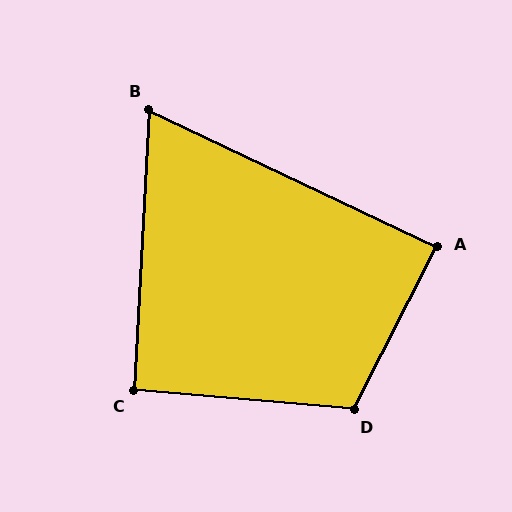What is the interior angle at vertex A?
Approximately 88 degrees (approximately right).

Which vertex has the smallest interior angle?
B, at approximately 68 degrees.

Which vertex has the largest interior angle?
D, at approximately 112 degrees.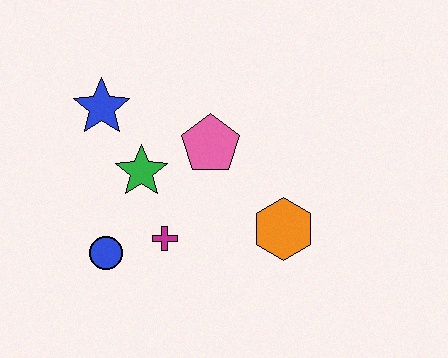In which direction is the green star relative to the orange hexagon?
The green star is to the left of the orange hexagon.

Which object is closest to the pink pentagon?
The green star is closest to the pink pentagon.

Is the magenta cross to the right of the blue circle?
Yes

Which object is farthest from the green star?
The orange hexagon is farthest from the green star.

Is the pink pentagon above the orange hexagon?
Yes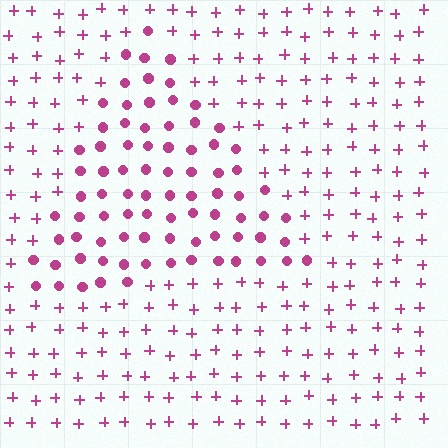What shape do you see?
I see a triangle.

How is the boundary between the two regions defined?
The boundary is defined by a change in element shape: circles inside vs. plus signs outside. All elements share the same color and spacing.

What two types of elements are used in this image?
The image uses circles inside the triangle region and plus signs outside it.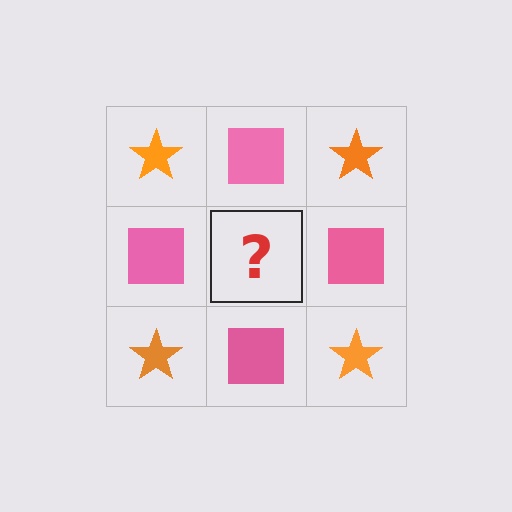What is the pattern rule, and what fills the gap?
The rule is that it alternates orange star and pink square in a checkerboard pattern. The gap should be filled with an orange star.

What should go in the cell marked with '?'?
The missing cell should contain an orange star.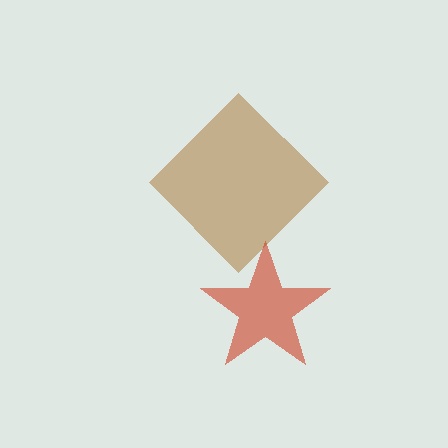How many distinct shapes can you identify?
There are 2 distinct shapes: a brown diamond, a red star.